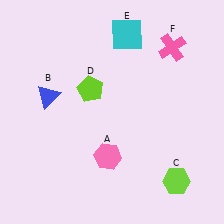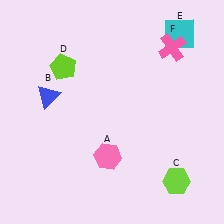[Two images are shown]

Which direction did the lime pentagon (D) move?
The lime pentagon (D) moved left.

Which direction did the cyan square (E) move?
The cyan square (E) moved right.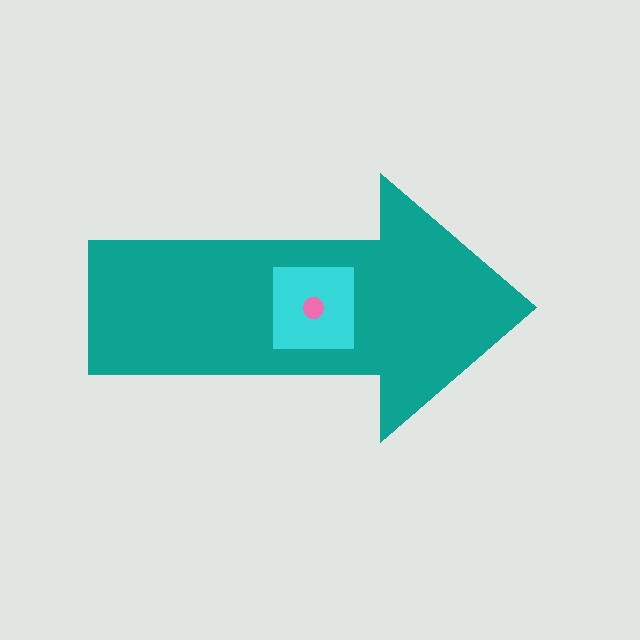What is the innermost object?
The pink circle.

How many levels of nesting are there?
3.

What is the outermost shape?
The teal arrow.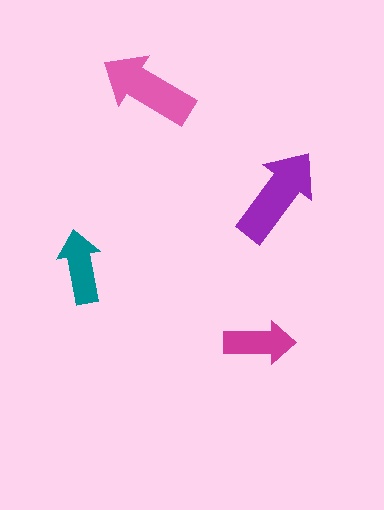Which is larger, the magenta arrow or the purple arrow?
The purple one.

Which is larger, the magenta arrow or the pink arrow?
The pink one.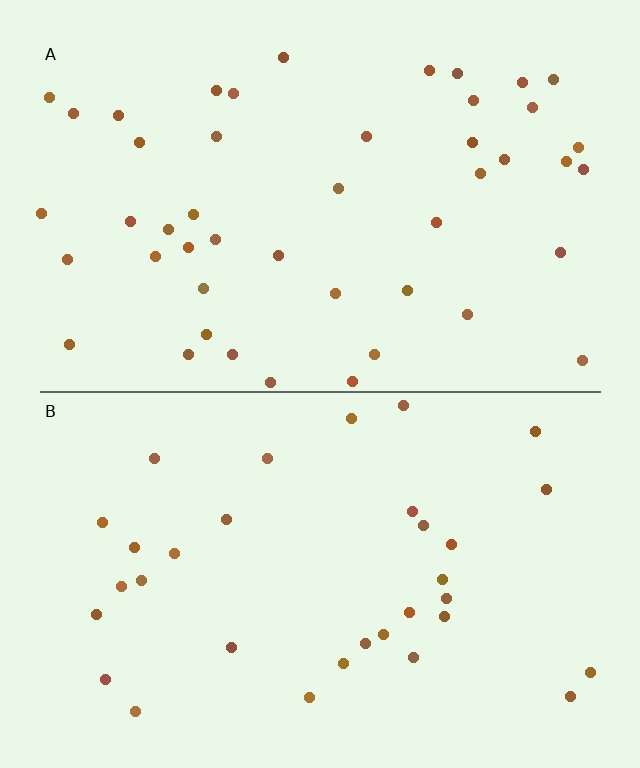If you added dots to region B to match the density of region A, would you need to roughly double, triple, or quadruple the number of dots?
Approximately double.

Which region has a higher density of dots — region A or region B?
A (the top).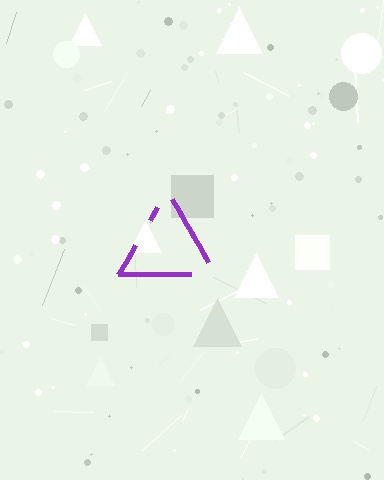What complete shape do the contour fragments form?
The contour fragments form a triangle.